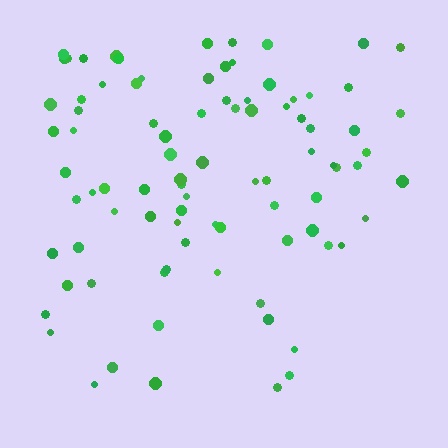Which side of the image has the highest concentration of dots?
The top.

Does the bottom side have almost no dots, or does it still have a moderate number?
Still a moderate number, just noticeably fewer than the top.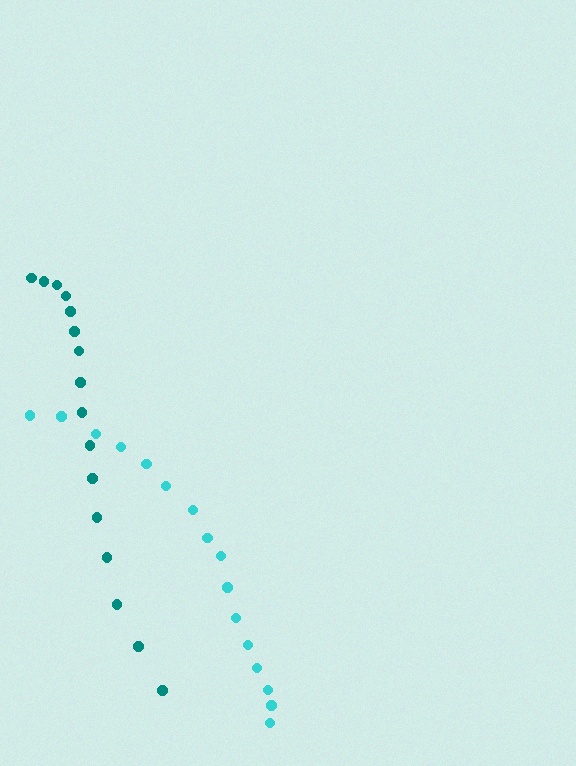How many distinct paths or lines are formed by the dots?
There are 2 distinct paths.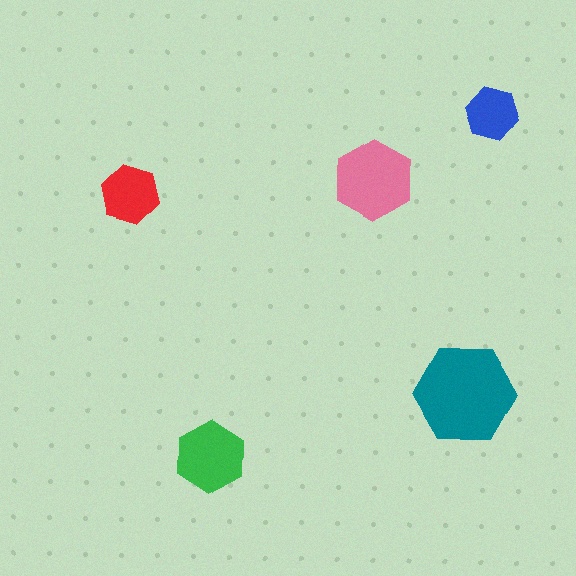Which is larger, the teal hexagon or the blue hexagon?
The teal one.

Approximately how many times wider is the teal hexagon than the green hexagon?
About 1.5 times wider.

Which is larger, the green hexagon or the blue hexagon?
The green one.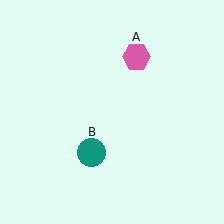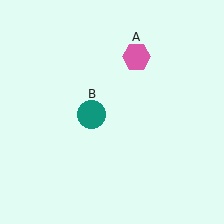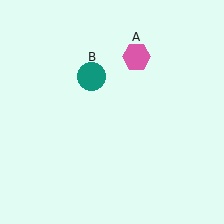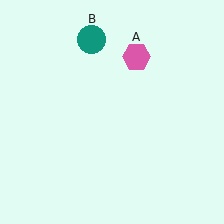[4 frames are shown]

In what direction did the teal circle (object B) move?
The teal circle (object B) moved up.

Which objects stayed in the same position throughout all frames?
Pink hexagon (object A) remained stationary.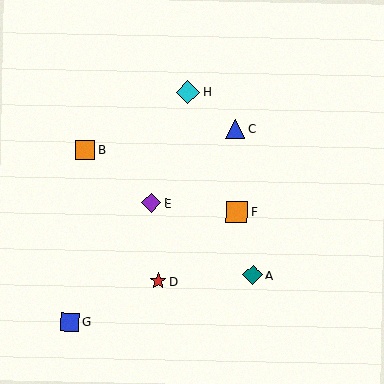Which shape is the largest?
The cyan diamond (labeled H) is the largest.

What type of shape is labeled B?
Shape B is an orange square.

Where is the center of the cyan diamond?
The center of the cyan diamond is at (188, 92).